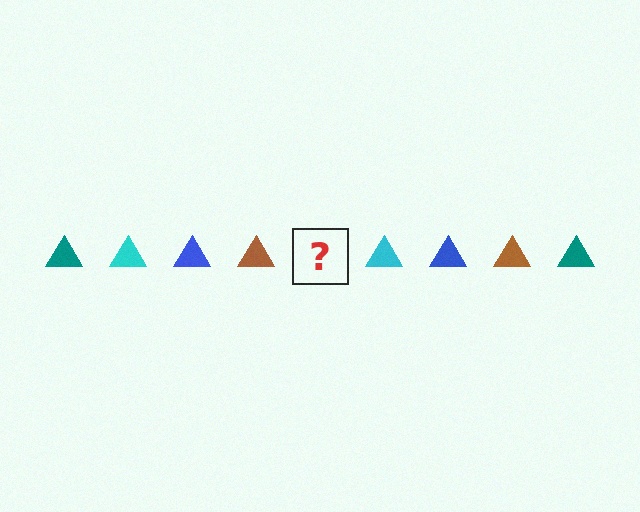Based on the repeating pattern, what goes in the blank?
The blank should be a teal triangle.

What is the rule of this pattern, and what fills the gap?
The rule is that the pattern cycles through teal, cyan, blue, brown triangles. The gap should be filled with a teal triangle.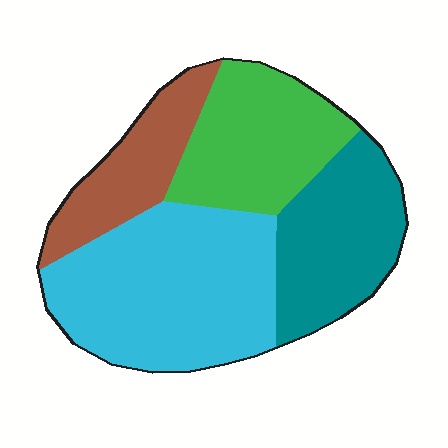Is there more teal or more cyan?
Cyan.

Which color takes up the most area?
Cyan, at roughly 40%.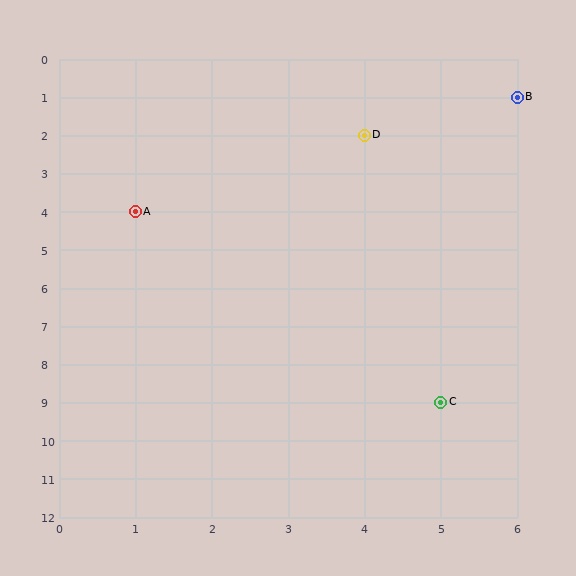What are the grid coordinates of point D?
Point D is at grid coordinates (4, 2).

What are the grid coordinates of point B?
Point B is at grid coordinates (6, 1).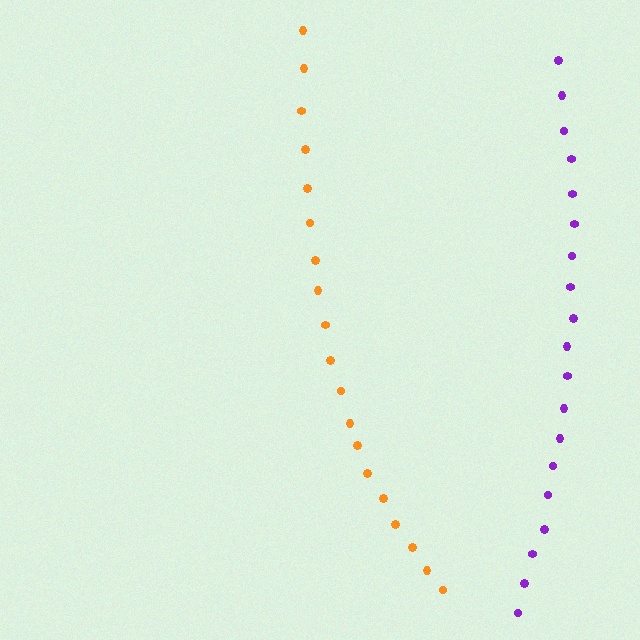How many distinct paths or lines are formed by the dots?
There are 2 distinct paths.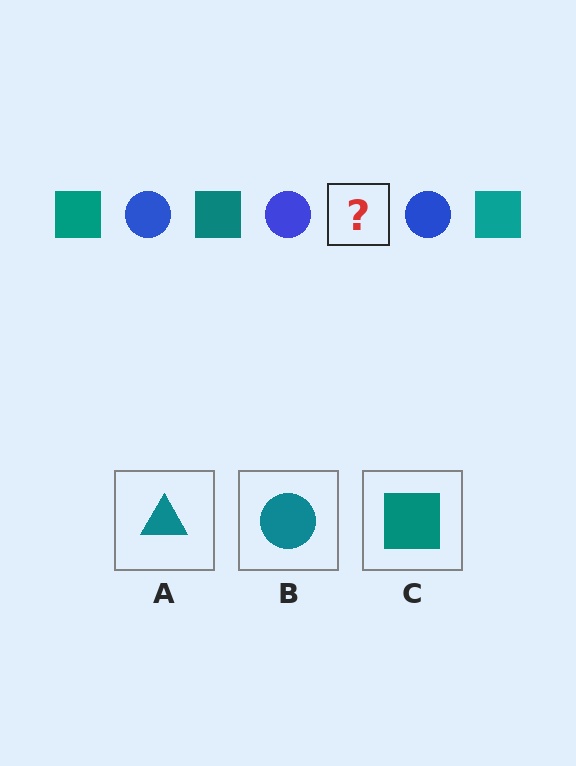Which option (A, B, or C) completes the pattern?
C.